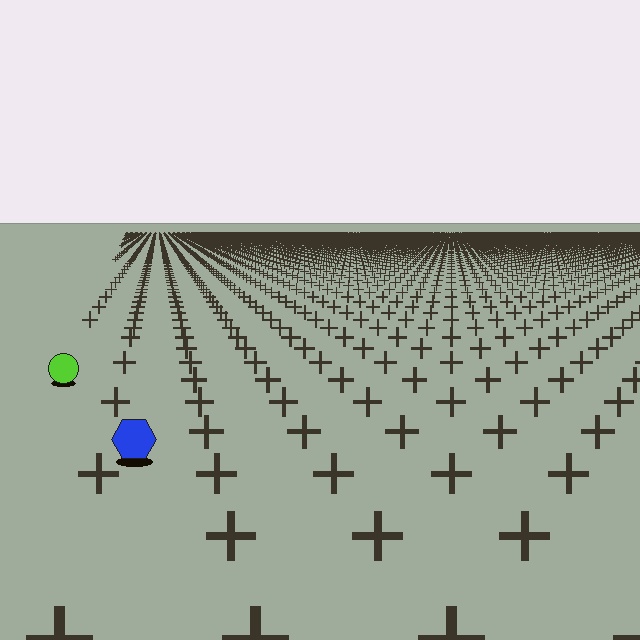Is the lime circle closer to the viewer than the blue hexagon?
No. The blue hexagon is closer — you can tell from the texture gradient: the ground texture is coarser near it.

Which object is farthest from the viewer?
The lime circle is farthest from the viewer. It appears smaller and the ground texture around it is denser.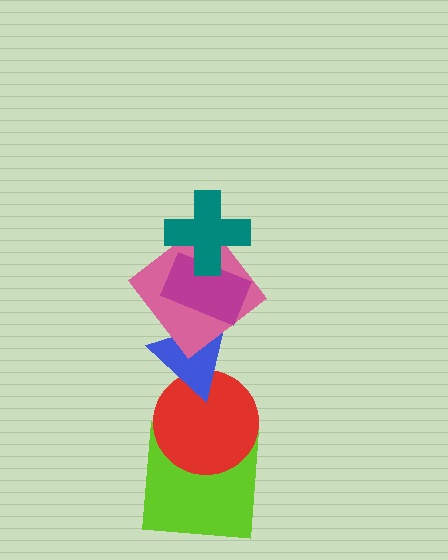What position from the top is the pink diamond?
The pink diamond is 3rd from the top.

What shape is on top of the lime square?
The red circle is on top of the lime square.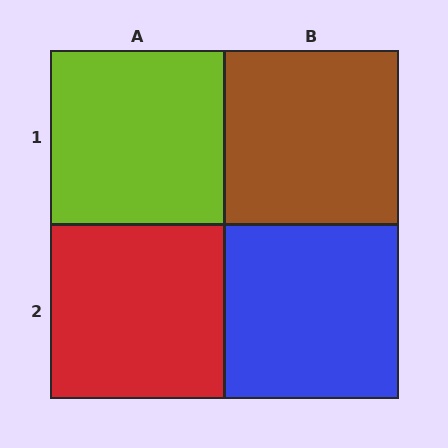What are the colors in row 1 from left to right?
Lime, brown.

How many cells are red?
1 cell is red.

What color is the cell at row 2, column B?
Blue.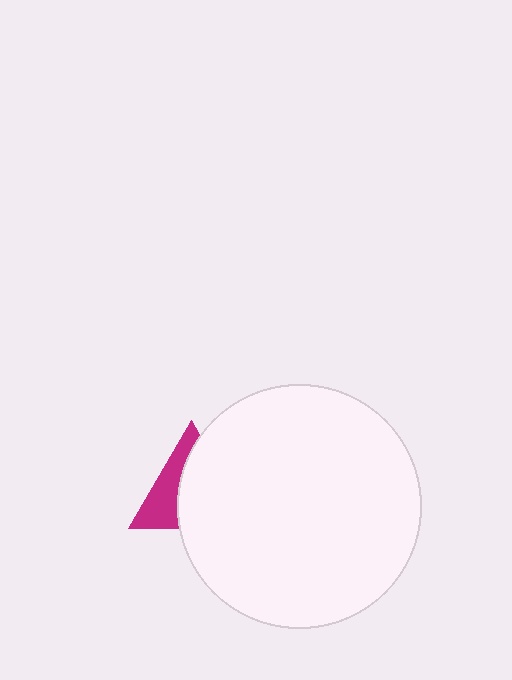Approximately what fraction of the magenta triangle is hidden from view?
Roughly 60% of the magenta triangle is hidden behind the white circle.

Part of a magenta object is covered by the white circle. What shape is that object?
It is a triangle.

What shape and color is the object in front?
The object in front is a white circle.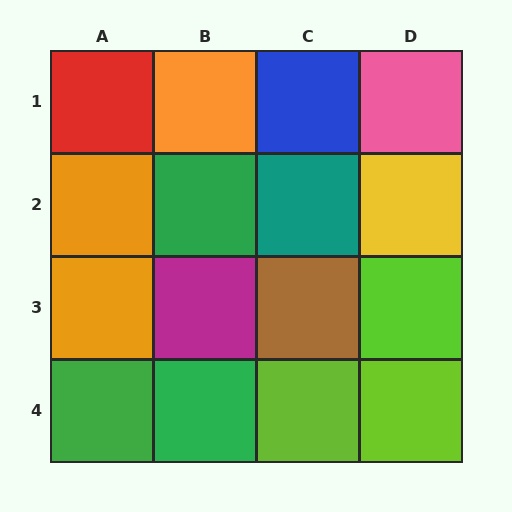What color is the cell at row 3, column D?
Lime.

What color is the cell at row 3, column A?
Orange.